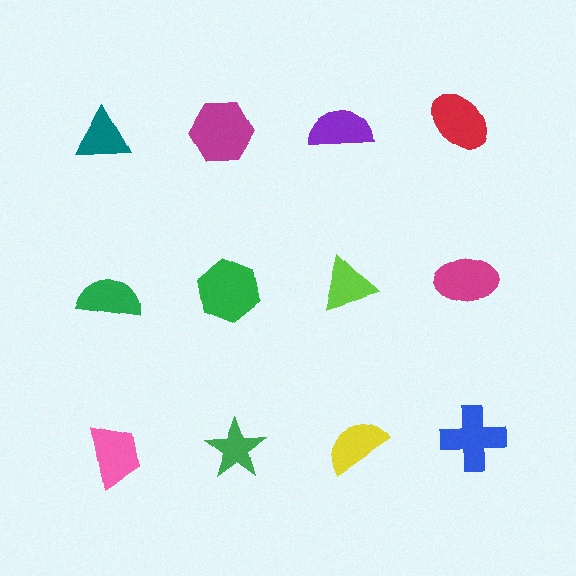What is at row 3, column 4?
A blue cross.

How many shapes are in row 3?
4 shapes.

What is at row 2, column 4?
A magenta ellipse.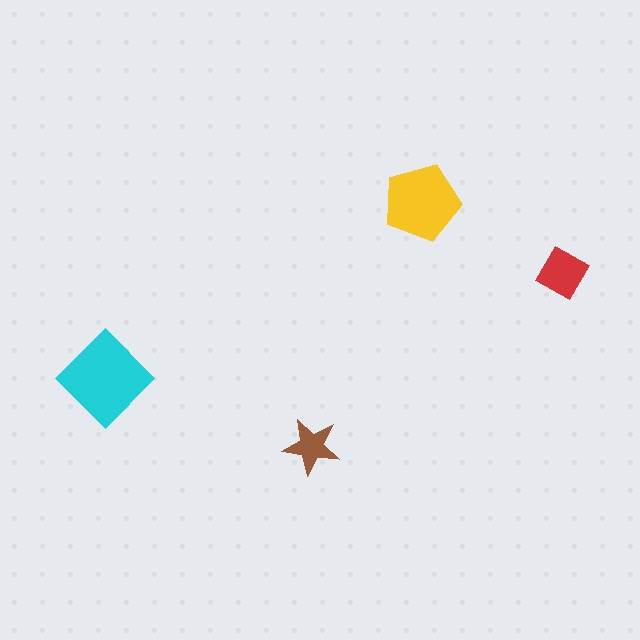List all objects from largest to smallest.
The cyan diamond, the yellow pentagon, the red square, the brown star.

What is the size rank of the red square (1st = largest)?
3rd.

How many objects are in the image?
There are 4 objects in the image.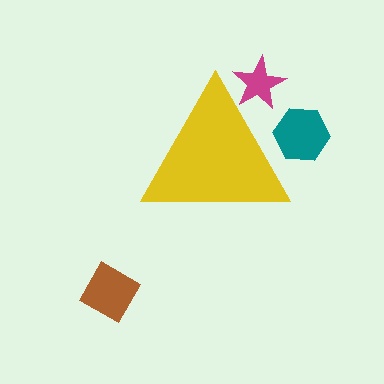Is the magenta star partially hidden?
Yes, the magenta star is partially hidden behind the yellow triangle.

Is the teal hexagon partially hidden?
Yes, the teal hexagon is partially hidden behind the yellow triangle.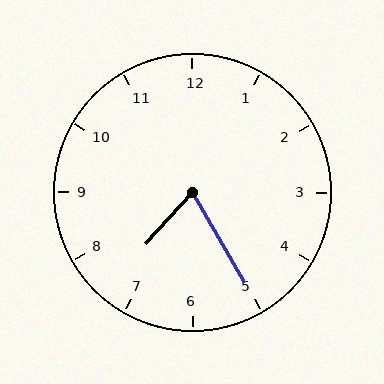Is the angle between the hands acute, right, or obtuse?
It is acute.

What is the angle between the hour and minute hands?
Approximately 72 degrees.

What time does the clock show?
7:25.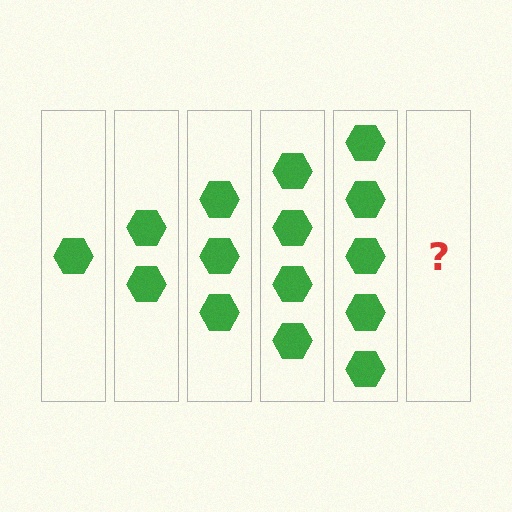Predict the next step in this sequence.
The next step is 6 hexagons.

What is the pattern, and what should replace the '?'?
The pattern is that each step adds one more hexagon. The '?' should be 6 hexagons.